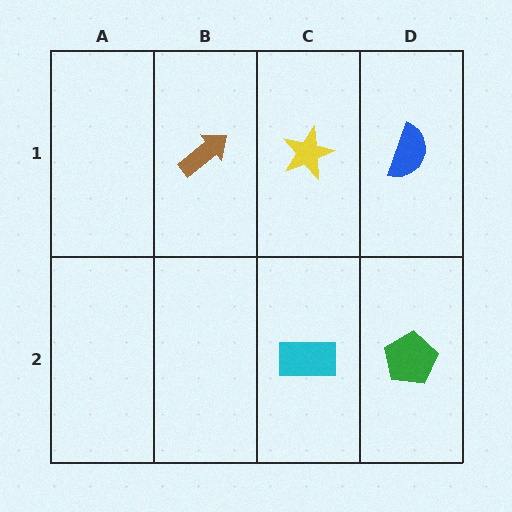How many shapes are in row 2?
2 shapes.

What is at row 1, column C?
A yellow star.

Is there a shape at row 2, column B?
No, that cell is empty.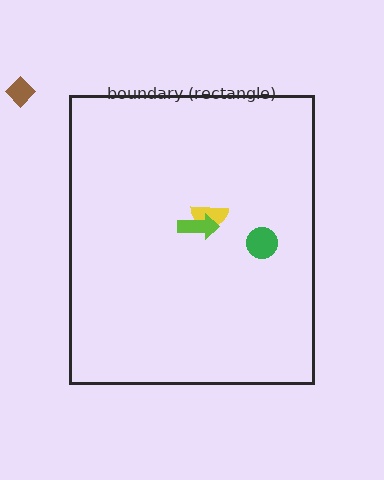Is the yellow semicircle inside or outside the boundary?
Inside.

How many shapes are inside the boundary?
3 inside, 1 outside.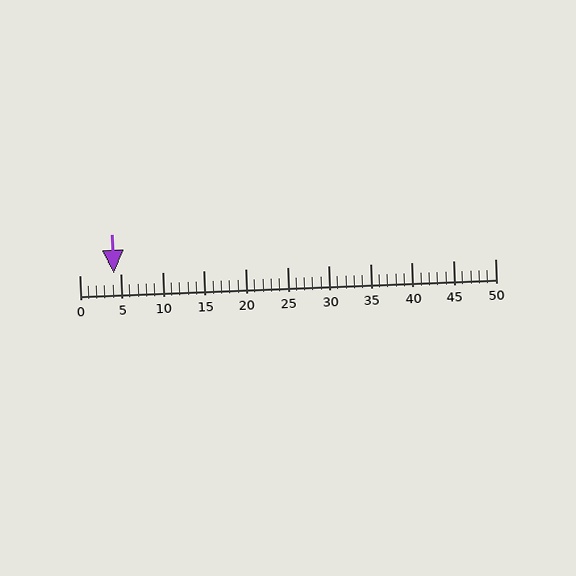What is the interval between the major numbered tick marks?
The major tick marks are spaced 5 units apart.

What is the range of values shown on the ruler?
The ruler shows values from 0 to 50.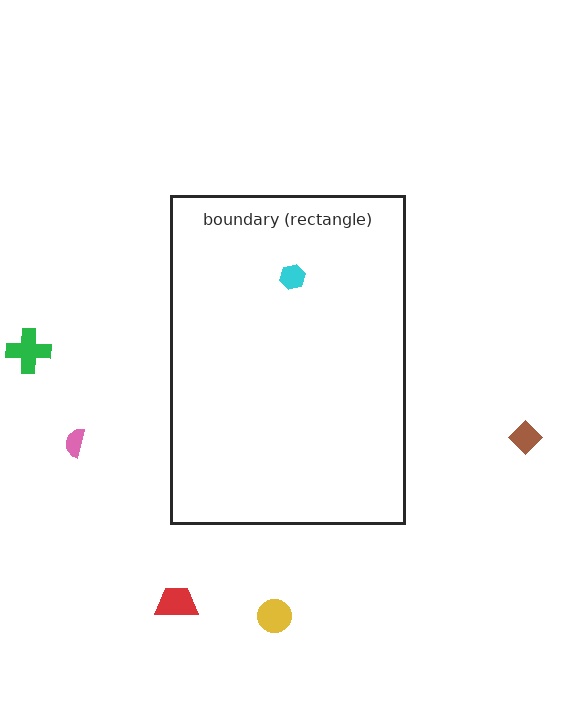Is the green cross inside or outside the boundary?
Outside.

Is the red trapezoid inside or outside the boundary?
Outside.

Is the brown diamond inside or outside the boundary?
Outside.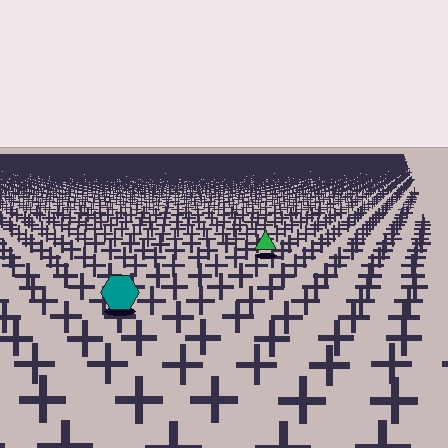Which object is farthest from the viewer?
The green triangle is farthest from the viewer. It appears smaller and the ground texture around it is denser.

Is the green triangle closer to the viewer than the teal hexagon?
No. The teal hexagon is closer — you can tell from the texture gradient: the ground texture is coarser near it.